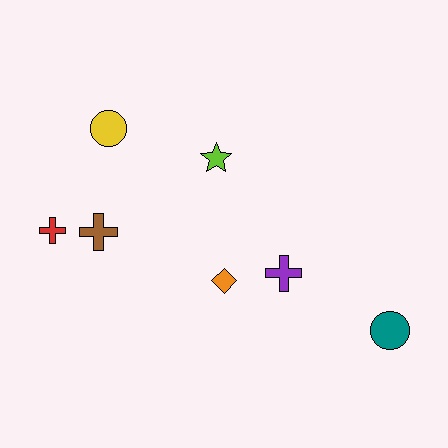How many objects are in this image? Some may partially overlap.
There are 7 objects.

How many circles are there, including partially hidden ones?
There are 2 circles.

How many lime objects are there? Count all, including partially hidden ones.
There is 1 lime object.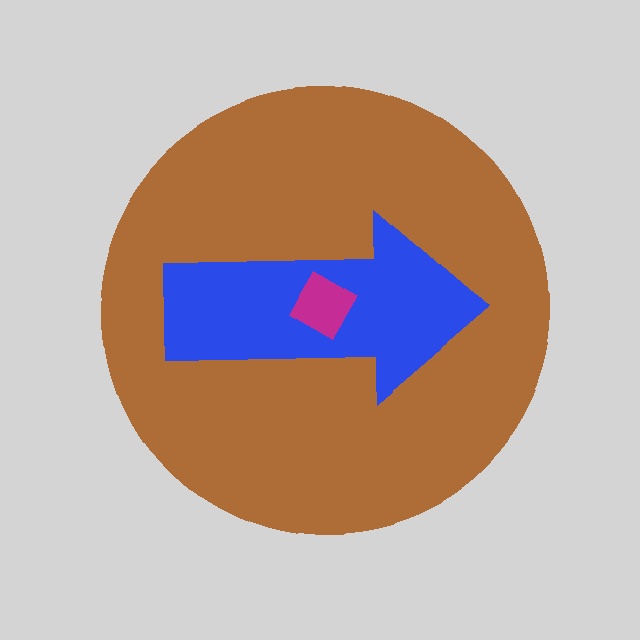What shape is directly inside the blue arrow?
The magenta diamond.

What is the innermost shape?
The magenta diamond.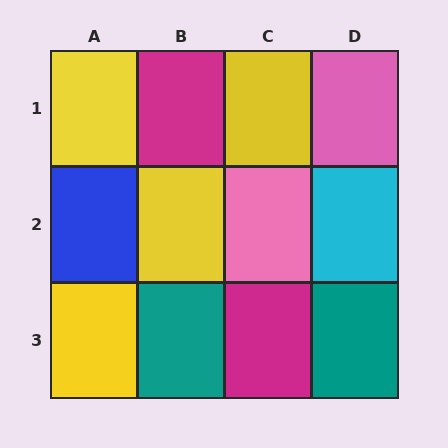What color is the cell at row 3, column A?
Yellow.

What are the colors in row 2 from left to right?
Blue, yellow, pink, cyan.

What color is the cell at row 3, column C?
Magenta.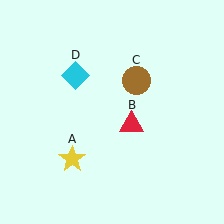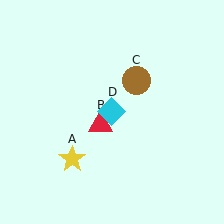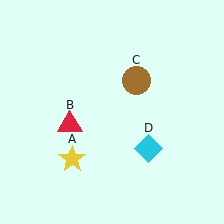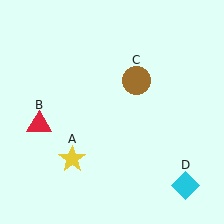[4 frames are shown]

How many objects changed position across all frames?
2 objects changed position: red triangle (object B), cyan diamond (object D).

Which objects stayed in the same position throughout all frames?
Yellow star (object A) and brown circle (object C) remained stationary.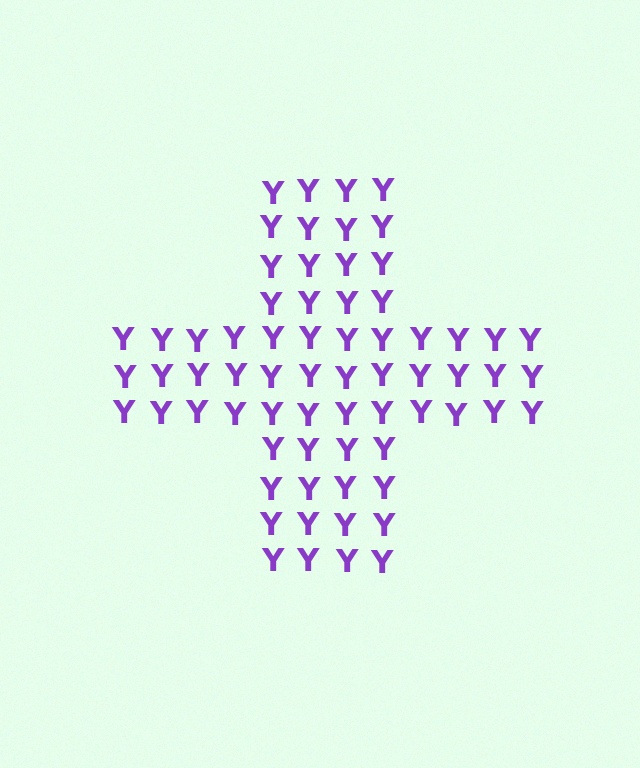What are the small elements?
The small elements are letter Y's.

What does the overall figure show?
The overall figure shows a cross.